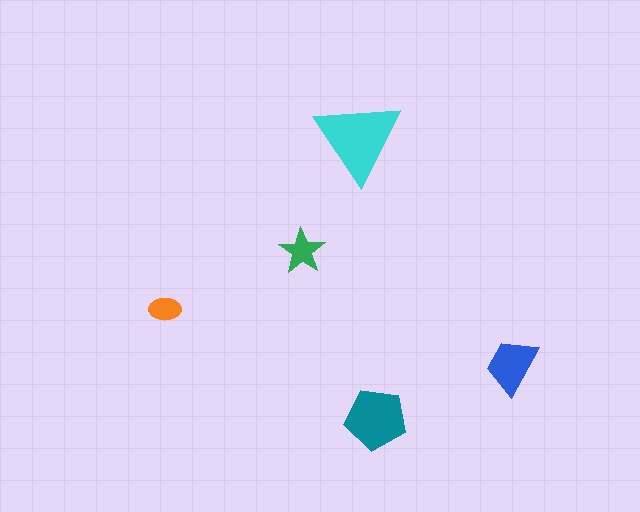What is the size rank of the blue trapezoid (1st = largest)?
3rd.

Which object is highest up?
The cyan triangle is topmost.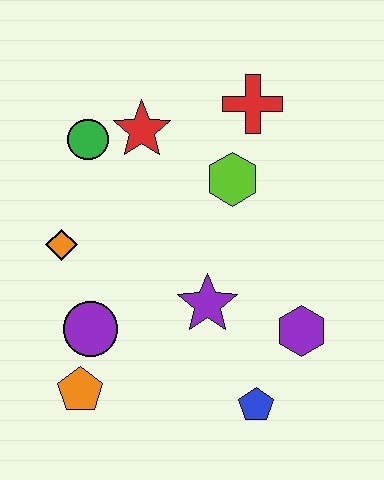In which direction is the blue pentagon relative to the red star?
The blue pentagon is below the red star.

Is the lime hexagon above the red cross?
No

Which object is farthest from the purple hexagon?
The green circle is farthest from the purple hexagon.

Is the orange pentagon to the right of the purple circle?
No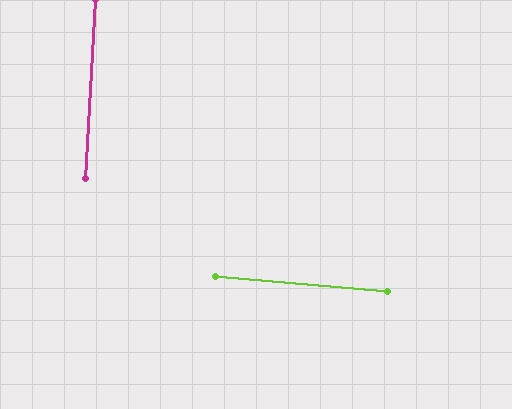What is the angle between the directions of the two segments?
Approximately 88 degrees.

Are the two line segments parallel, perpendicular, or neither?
Perpendicular — they meet at approximately 88°.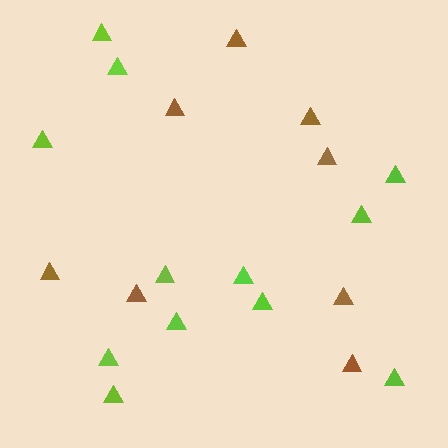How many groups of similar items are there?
There are 2 groups: one group of brown triangles (8) and one group of lime triangles (12).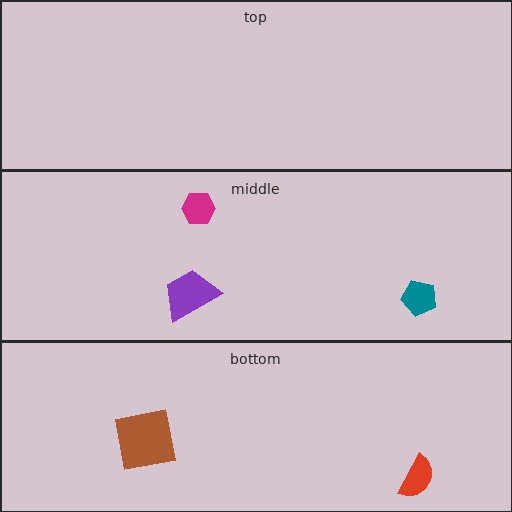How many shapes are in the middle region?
3.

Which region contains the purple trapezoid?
The middle region.